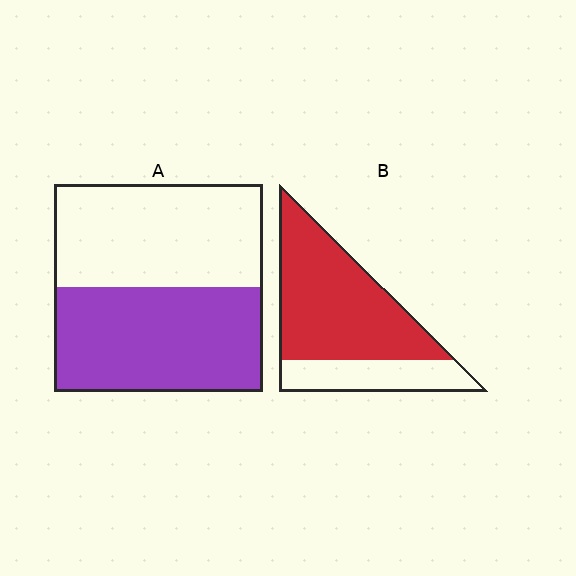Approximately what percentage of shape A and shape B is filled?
A is approximately 50% and B is approximately 70%.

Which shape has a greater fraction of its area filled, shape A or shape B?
Shape B.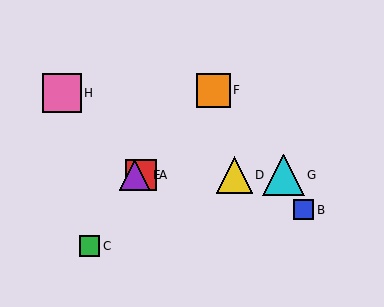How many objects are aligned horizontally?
4 objects (A, D, E, G) are aligned horizontally.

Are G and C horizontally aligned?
No, G is at y≈175 and C is at y≈246.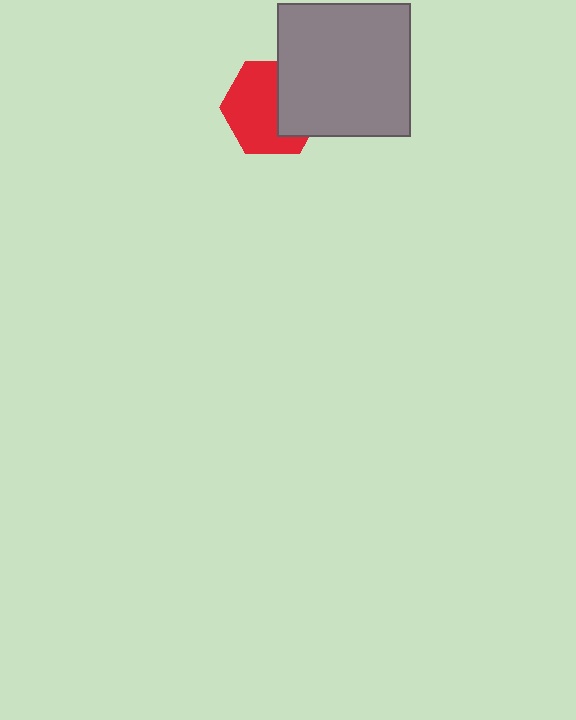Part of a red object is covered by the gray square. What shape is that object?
It is a hexagon.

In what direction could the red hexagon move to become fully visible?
The red hexagon could move left. That would shift it out from behind the gray square entirely.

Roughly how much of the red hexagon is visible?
About half of it is visible (roughly 62%).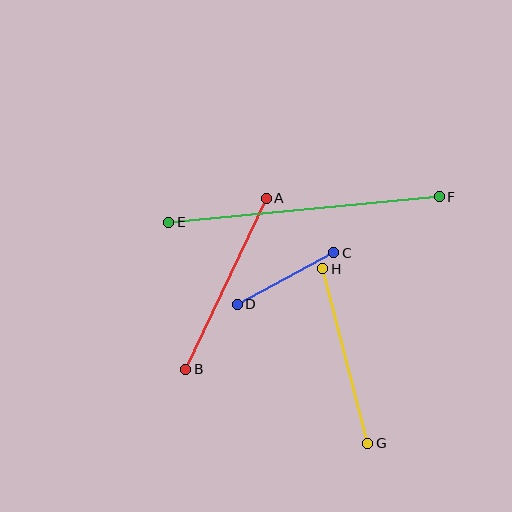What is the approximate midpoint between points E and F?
The midpoint is at approximately (304, 210) pixels.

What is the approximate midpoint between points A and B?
The midpoint is at approximately (226, 284) pixels.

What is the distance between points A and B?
The distance is approximately 189 pixels.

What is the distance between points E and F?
The distance is approximately 272 pixels.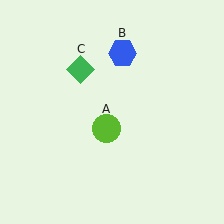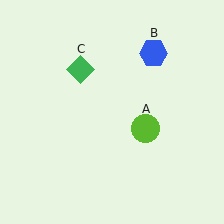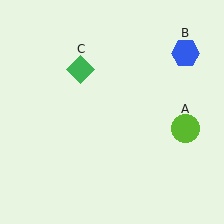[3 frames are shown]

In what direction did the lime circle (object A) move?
The lime circle (object A) moved right.